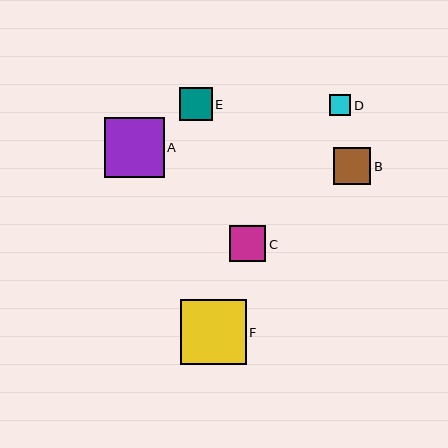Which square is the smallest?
Square D is the smallest with a size of approximately 22 pixels.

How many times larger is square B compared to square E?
Square B is approximately 1.1 times the size of square E.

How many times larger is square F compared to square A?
Square F is approximately 1.1 times the size of square A.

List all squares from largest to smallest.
From largest to smallest: F, A, B, C, E, D.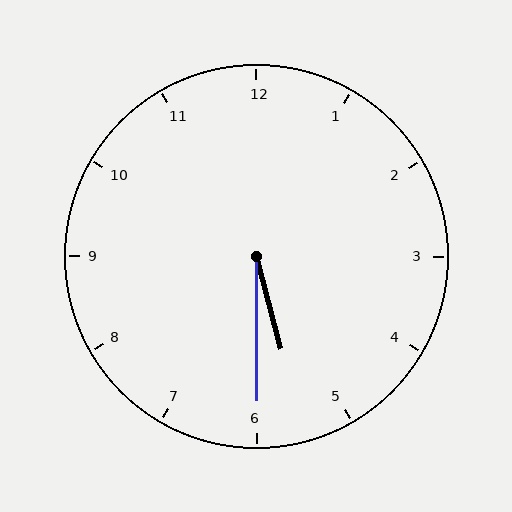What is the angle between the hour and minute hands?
Approximately 15 degrees.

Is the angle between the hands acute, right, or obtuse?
It is acute.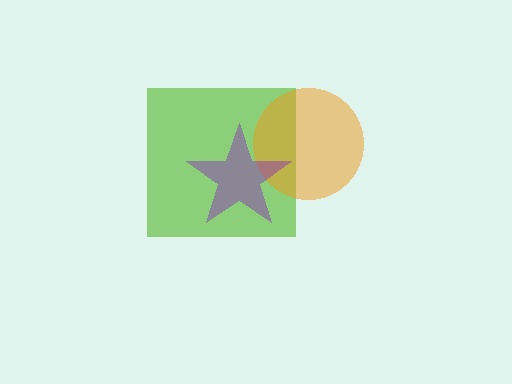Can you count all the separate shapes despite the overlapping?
Yes, there are 3 separate shapes.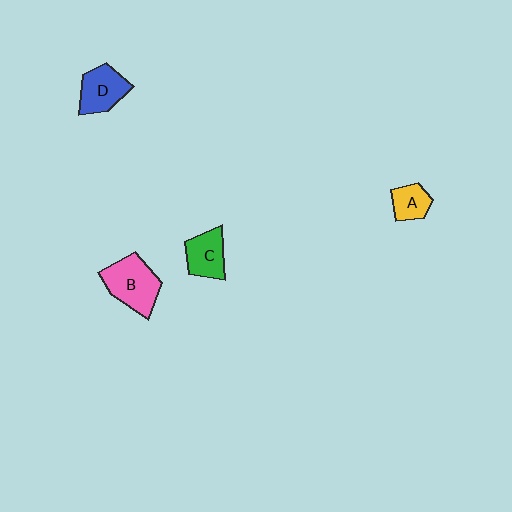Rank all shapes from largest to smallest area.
From largest to smallest: B (pink), D (blue), C (green), A (yellow).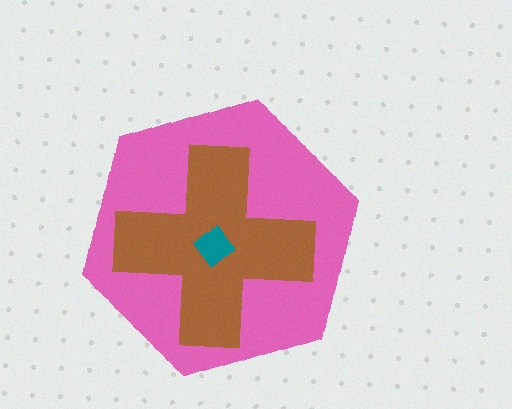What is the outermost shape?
The pink hexagon.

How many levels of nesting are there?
3.